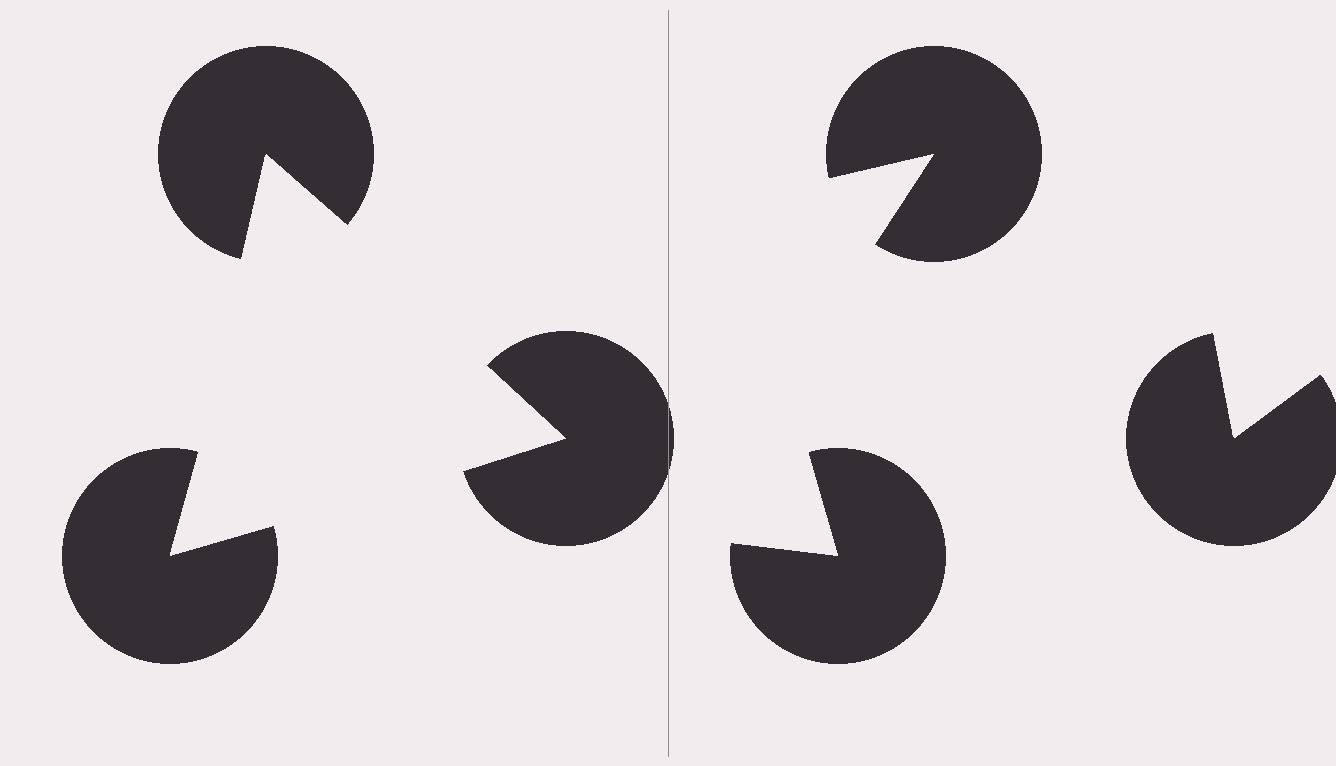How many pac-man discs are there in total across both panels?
6 — 3 on each side.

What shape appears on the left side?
An illusory triangle.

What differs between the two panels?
The pac-man discs are positioned identically on both sides; only the wedge orientations differ. On the left they align to a triangle; on the right they are misaligned.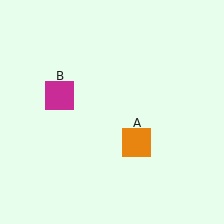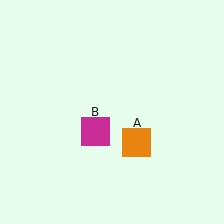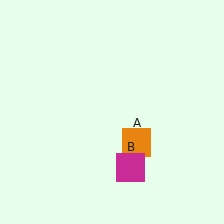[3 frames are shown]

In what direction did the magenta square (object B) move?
The magenta square (object B) moved down and to the right.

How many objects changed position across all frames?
1 object changed position: magenta square (object B).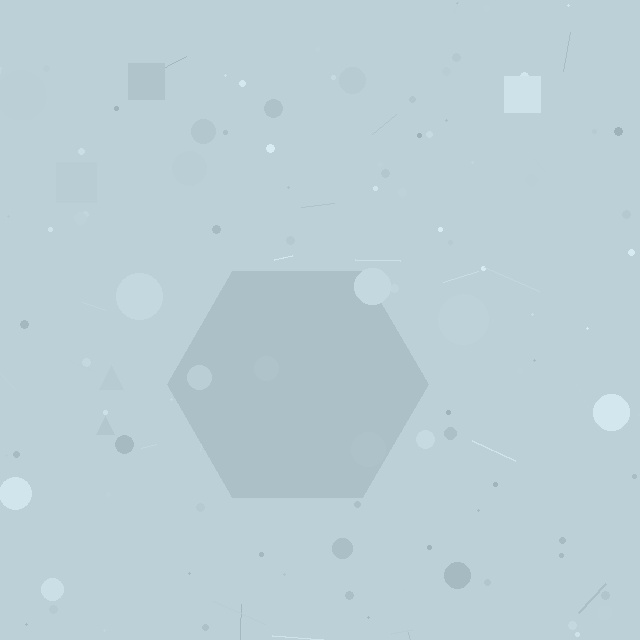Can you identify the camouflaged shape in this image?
The camouflaged shape is a hexagon.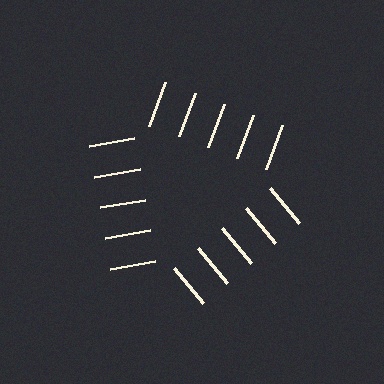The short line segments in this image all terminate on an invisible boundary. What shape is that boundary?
An illusory triangle — the line segments terminate on its edges but no continuous stroke is drawn.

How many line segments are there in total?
15 — 5 along each of the 3 edges.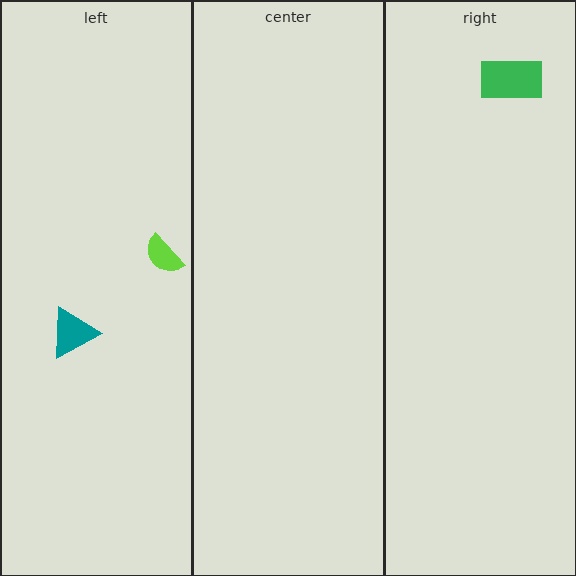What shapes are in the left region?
The lime semicircle, the teal triangle.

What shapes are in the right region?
The green rectangle.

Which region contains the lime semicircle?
The left region.